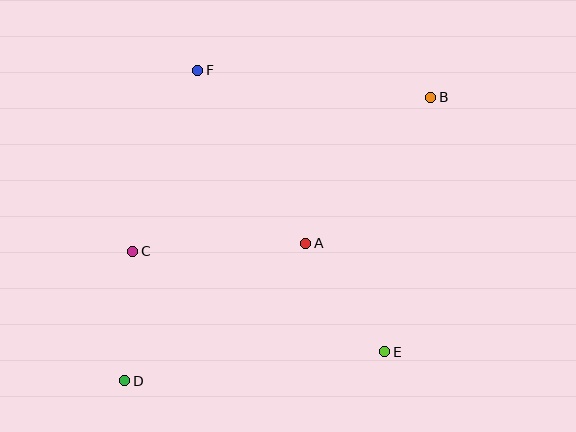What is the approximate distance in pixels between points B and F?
The distance between B and F is approximately 235 pixels.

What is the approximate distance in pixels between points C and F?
The distance between C and F is approximately 192 pixels.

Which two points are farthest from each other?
Points B and D are farthest from each other.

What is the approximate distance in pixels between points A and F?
The distance between A and F is approximately 204 pixels.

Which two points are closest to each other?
Points C and D are closest to each other.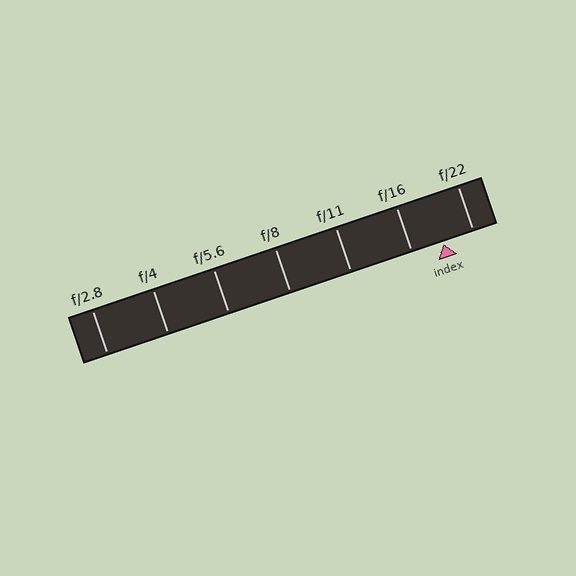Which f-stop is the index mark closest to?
The index mark is closest to f/22.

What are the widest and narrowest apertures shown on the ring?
The widest aperture shown is f/2.8 and the narrowest is f/22.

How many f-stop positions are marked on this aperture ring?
There are 7 f-stop positions marked.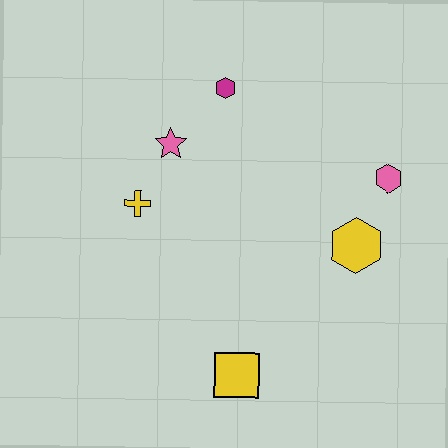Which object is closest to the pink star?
The yellow cross is closest to the pink star.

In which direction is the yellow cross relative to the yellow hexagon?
The yellow cross is to the left of the yellow hexagon.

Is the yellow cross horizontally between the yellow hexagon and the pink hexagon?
No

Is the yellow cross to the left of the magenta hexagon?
Yes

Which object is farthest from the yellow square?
The magenta hexagon is farthest from the yellow square.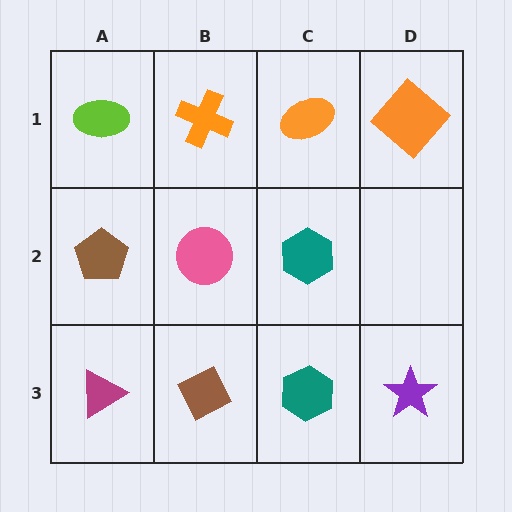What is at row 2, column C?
A teal hexagon.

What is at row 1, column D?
An orange diamond.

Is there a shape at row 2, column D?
No, that cell is empty.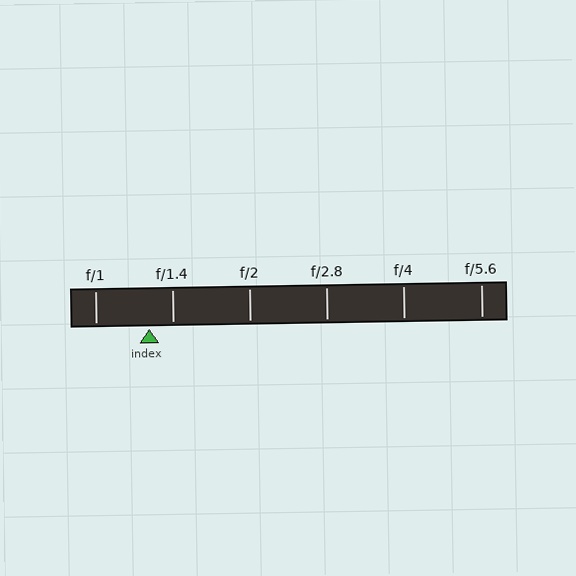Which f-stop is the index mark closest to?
The index mark is closest to f/1.4.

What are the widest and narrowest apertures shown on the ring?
The widest aperture shown is f/1 and the narrowest is f/5.6.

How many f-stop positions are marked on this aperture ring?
There are 6 f-stop positions marked.